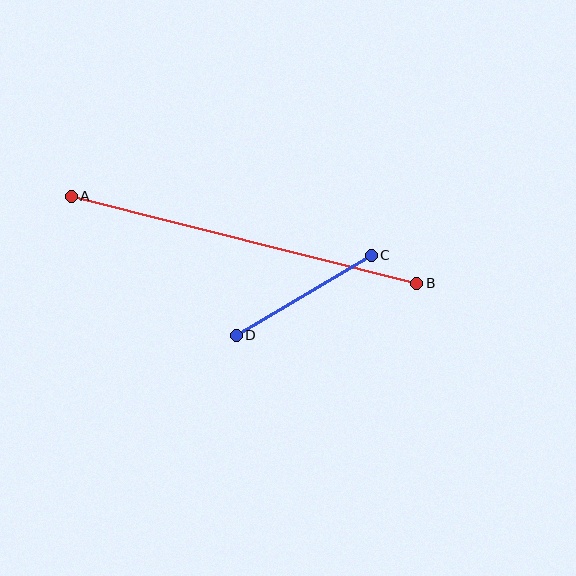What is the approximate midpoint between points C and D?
The midpoint is at approximately (304, 295) pixels.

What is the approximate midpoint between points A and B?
The midpoint is at approximately (244, 240) pixels.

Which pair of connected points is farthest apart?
Points A and B are farthest apart.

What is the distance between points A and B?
The distance is approximately 356 pixels.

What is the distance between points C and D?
The distance is approximately 157 pixels.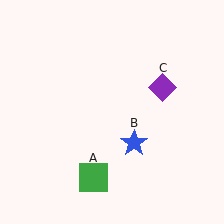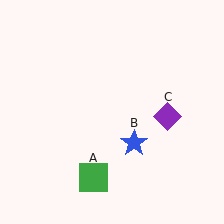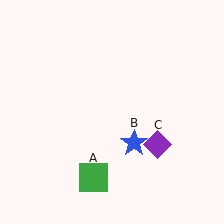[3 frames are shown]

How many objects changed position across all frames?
1 object changed position: purple diamond (object C).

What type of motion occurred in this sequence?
The purple diamond (object C) rotated clockwise around the center of the scene.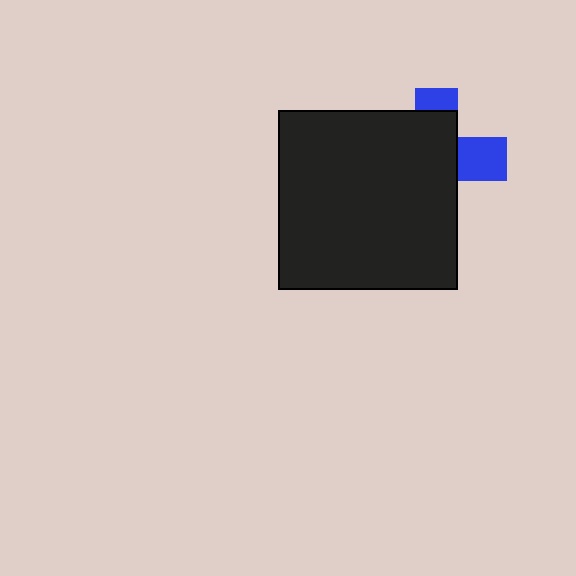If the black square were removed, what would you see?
You would see the complete blue cross.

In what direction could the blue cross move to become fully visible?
The blue cross could move right. That would shift it out from behind the black square entirely.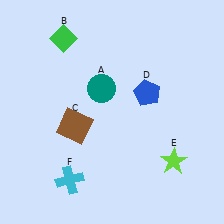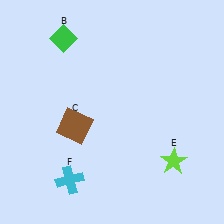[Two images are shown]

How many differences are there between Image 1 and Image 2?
There are 2 differences between the two images.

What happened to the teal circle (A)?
The teal circle (A) was removed in Image 2. It was in the top-left area of Image 1.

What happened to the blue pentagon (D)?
The blue pentagon (D) was removed in Image 2. It was in the top-right area of Image 1.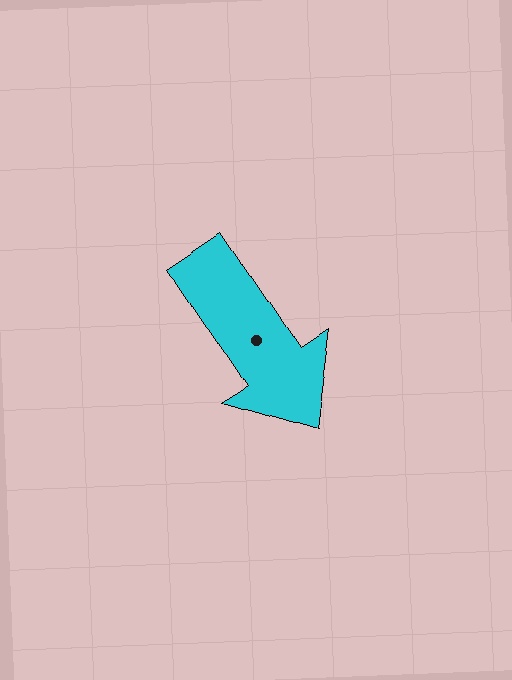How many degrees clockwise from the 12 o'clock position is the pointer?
Approximately 146 degrees.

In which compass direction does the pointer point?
Southeast.